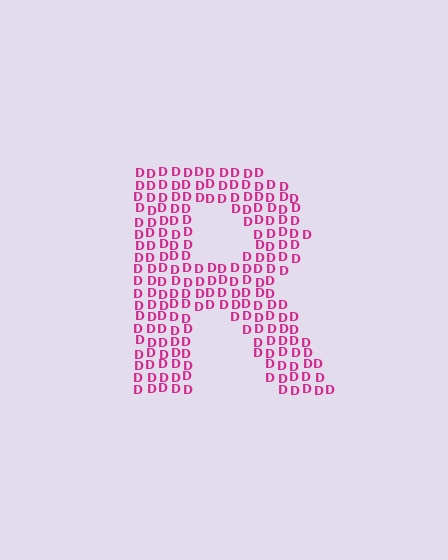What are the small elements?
The small elements are letter D's.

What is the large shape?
The large shape is the letter R.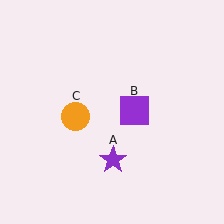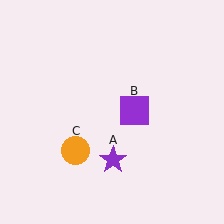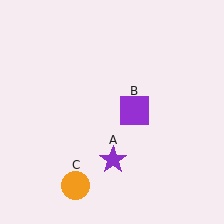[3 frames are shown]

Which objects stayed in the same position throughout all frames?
Purple star (object A) and purple square (object B) remained stationary.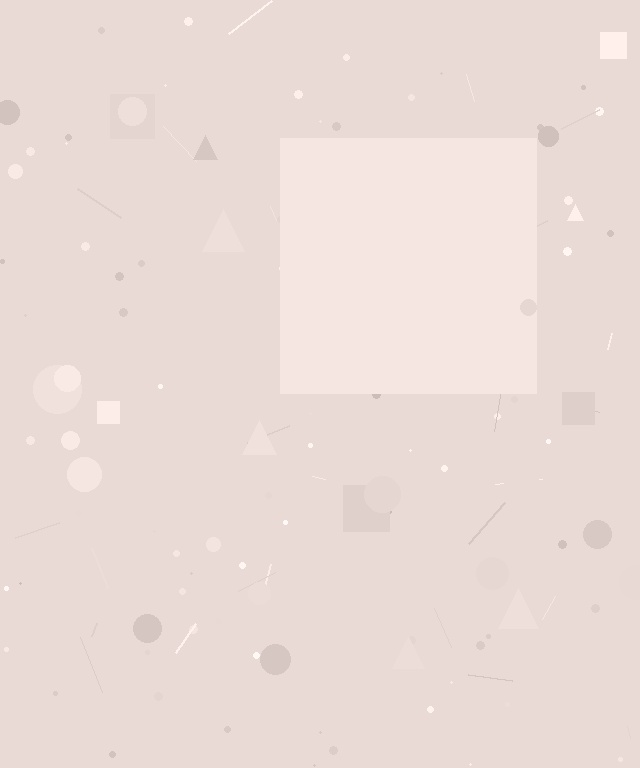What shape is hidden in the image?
A square is hidden in the image.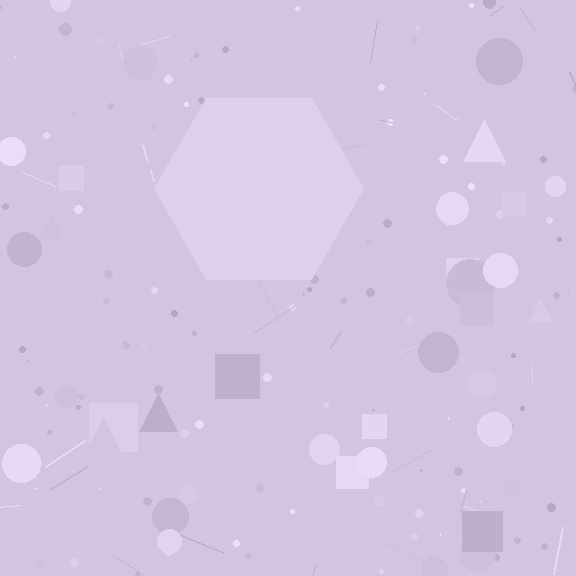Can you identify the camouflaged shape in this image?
The camouflaged shape is a hexagon.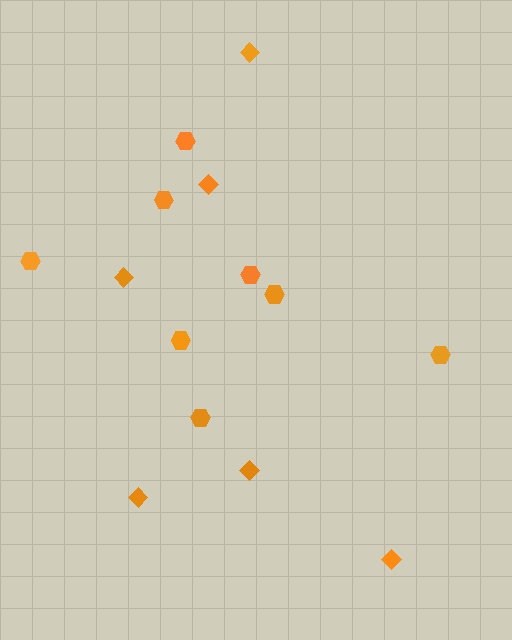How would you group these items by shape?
There are 2 groups: one group of diamonds (6) and one group of hexagons (8).